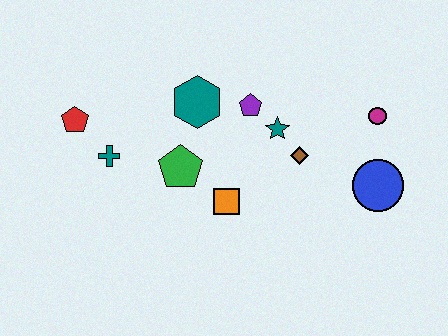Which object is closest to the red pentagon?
The teal cross is closest to the red pentagon.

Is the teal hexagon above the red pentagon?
Yes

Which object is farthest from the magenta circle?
The red pentagon is farthest from the magenta circle.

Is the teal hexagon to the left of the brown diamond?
Yes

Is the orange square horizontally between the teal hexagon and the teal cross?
No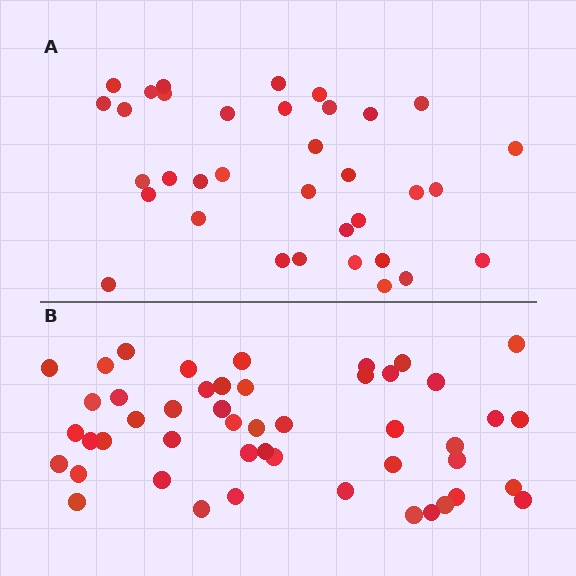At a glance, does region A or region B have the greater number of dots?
Region B (the bottom region) has more dots.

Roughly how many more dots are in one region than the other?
Region B has approximately 15 more dots than region A.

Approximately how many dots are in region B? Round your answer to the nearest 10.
About 50 dots. (The exact count is 48, which rounds to 50.)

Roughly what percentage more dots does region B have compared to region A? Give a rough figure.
About 35% more.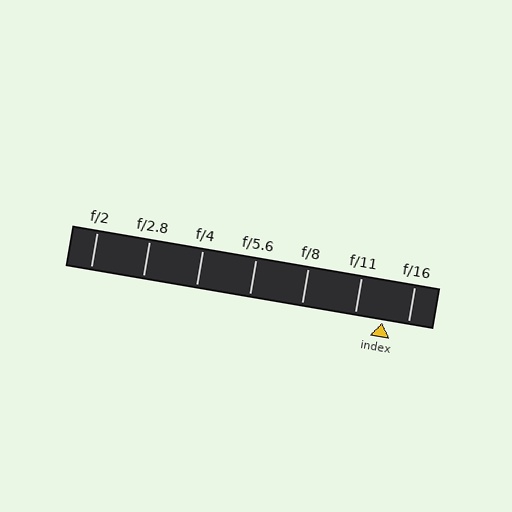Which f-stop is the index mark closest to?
The index mark is closest to f/16.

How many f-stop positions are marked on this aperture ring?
There are 7 f-stop positions marked.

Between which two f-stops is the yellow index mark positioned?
The index mark is between f/11 and f/16.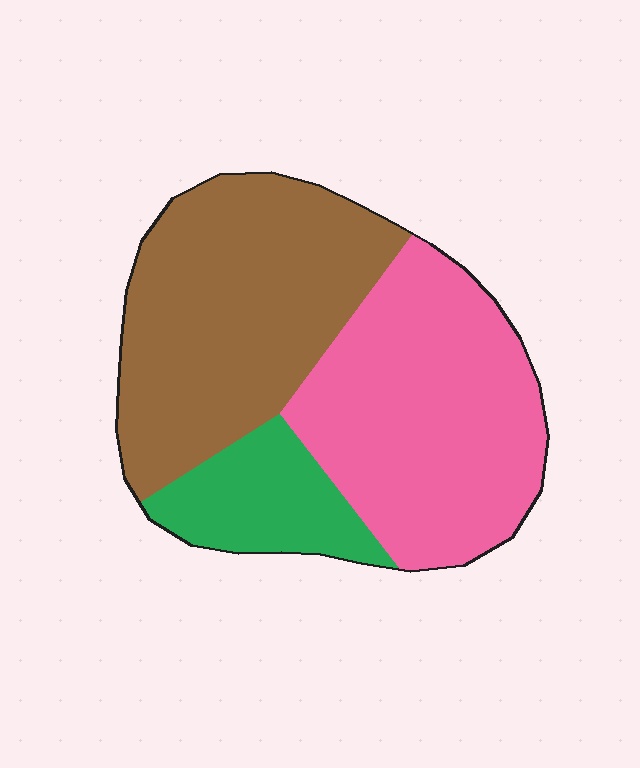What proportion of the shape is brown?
Brown takes up between a third and a half of the shape.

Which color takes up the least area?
Green, at roughly 15%.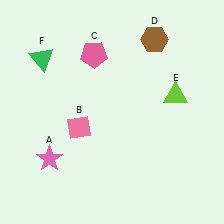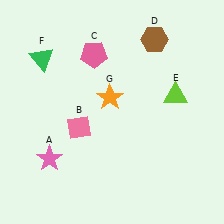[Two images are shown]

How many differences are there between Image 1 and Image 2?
There is 1 difference between the two images.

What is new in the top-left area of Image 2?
An orange star (G) was added in the top-left area of Image 2.